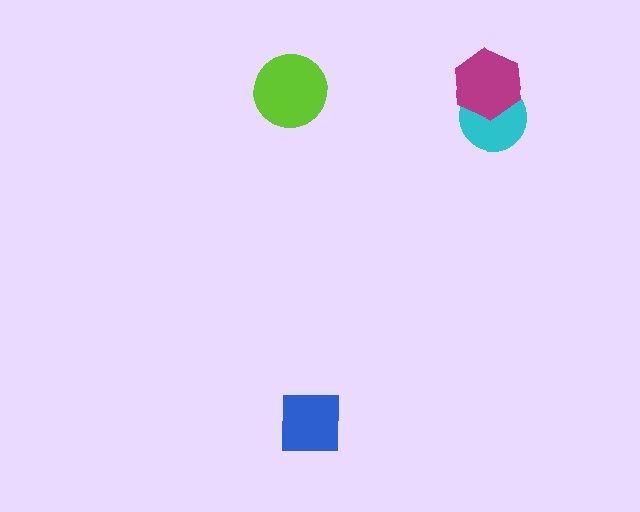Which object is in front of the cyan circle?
The magenta hexagon is in front of the cyan circle.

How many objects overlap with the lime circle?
0 objects overlap with the lime circle.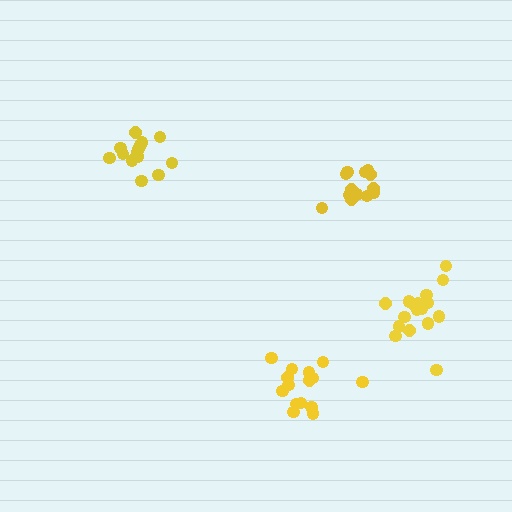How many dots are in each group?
Group 1: 14 dots, Group 2: 17 dots, Group 3: 15 dots, Group 4: 15 dots (61 total).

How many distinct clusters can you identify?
There are 4 distinct clusters.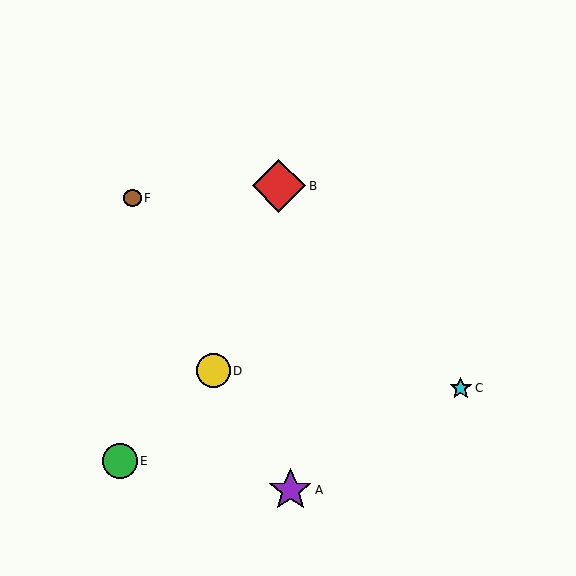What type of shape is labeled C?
Shape C is a cyan star.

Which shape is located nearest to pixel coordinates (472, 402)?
The cyan star (labeled C) at (461, 388) is nearest to that location.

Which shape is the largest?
The red diamond (labeled B) is the largest.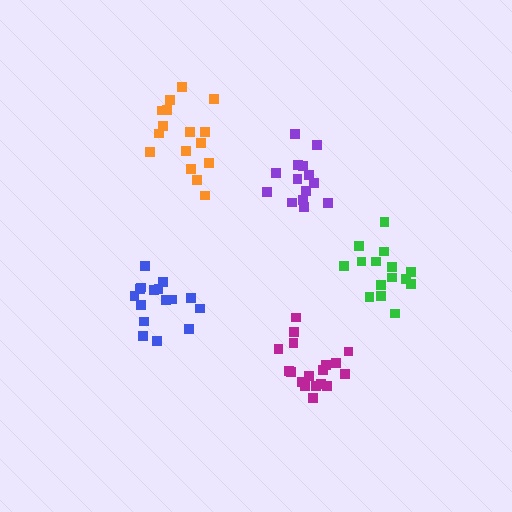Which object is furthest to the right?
The green cluster is rightmost.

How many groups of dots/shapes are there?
There are 5 groups.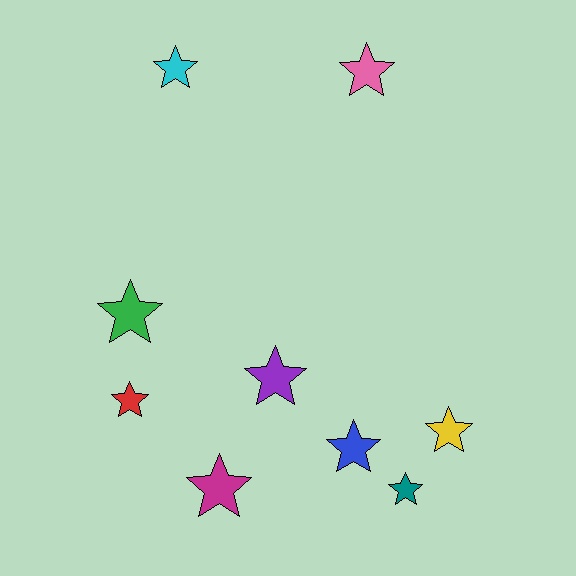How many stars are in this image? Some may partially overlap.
There are 9 stars.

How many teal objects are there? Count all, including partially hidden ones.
There is 1 teal object.